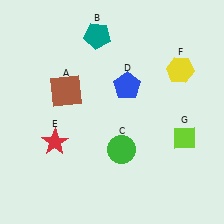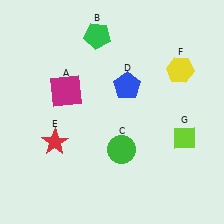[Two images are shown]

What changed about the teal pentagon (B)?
In Image 1, B is teal. In Image 2, it changed to green.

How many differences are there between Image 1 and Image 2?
There are 2 differences between the two images.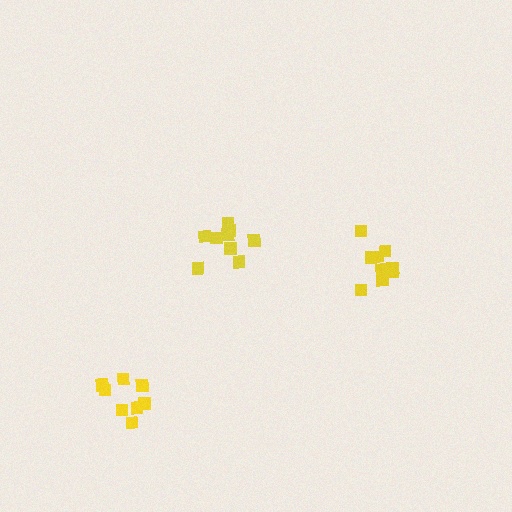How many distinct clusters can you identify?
There are 3 distinct clusters.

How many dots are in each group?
Group 1: 9 dots, Group 2: 9 dots, Group 3: 8 dots (26 total).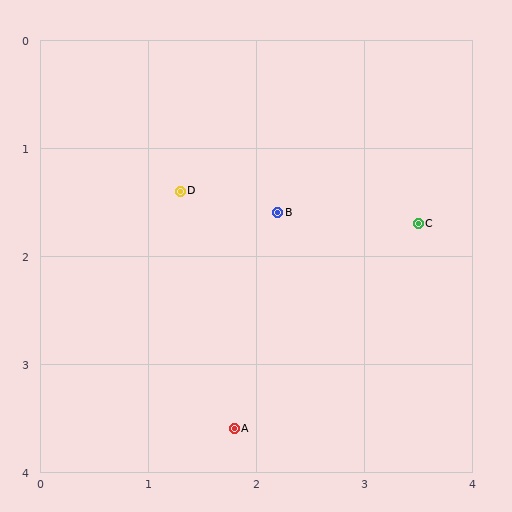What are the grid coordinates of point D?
Point D is at approximately (1.3, 1.4).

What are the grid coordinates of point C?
Point C is at approximately (3.5, 1.7).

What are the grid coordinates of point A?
Point A is at approximately (1.8, 3.6).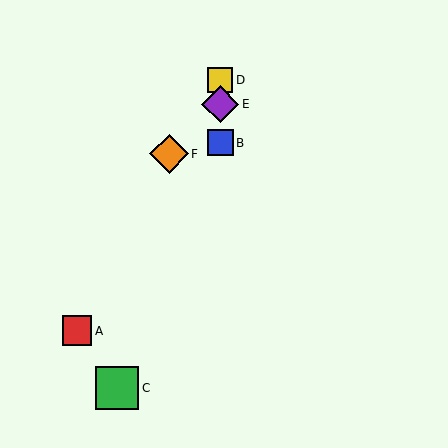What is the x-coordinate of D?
Object D is at x≈220.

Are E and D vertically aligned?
Yes, both are at x≈220.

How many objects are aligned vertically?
3 objects (B, D, E) are aligned vertically.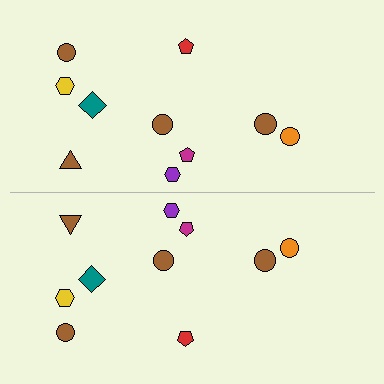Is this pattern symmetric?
Yes, this pattern has bilateral (reflection) symmetry.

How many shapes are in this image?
There are 20 shapes in this image.